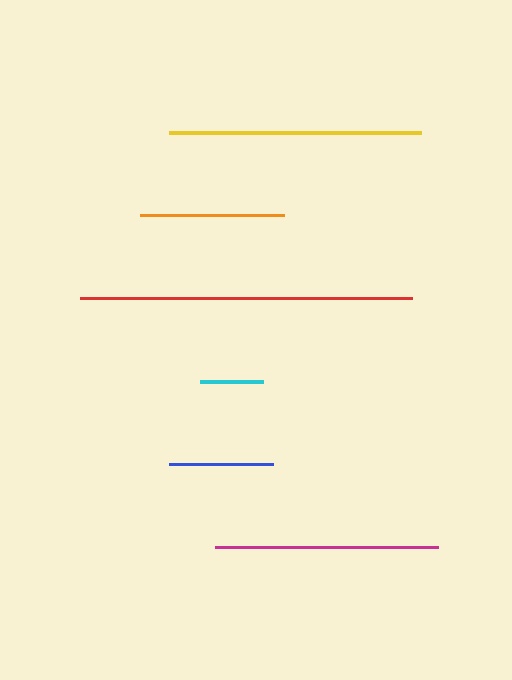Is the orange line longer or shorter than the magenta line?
The magenta line is longer than the orange line.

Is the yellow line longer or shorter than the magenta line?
The yellow line is longer than the magenta line.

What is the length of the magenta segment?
The magenta segment is approximately 223 pixels long.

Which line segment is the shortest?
The cyan line is the shortest at approximately 63 pixels.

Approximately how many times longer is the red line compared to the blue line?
The red line is approximately 3.2 times the length of the blue line.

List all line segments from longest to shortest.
From longest to shortest: red, yellow, magenta, orange, blue, cyan.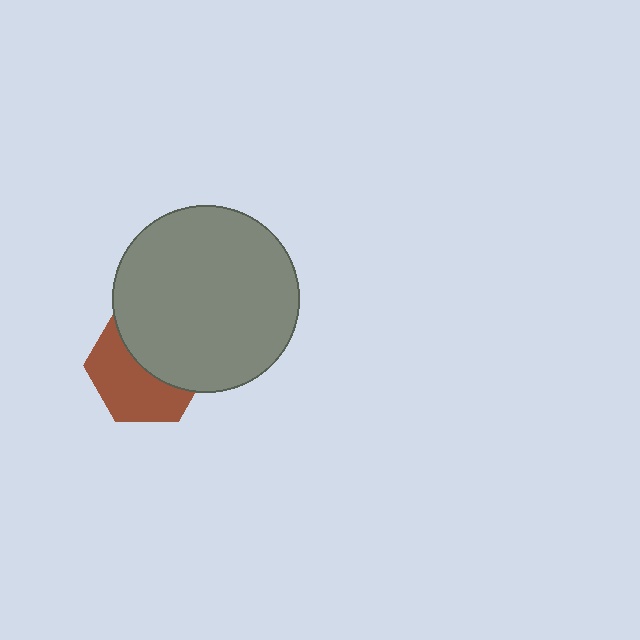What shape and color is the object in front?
The object in front is a gray circle.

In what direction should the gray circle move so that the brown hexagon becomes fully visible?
The gray circle should move up. That is the shortest direction to clear the overlap and leave the brown hexagon fully visible.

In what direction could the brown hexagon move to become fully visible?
The brown hexagon could move down. That would shift it out from behind the gray circle entirely.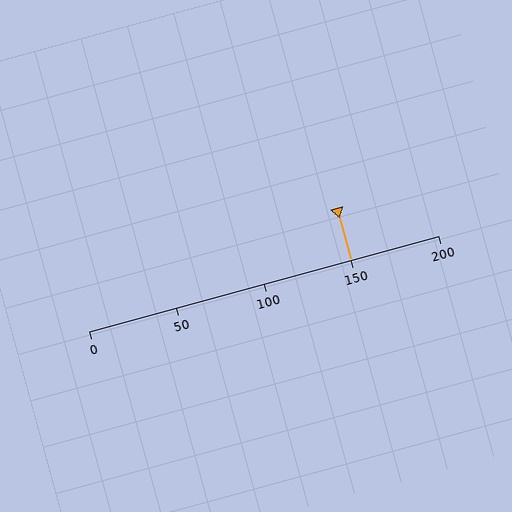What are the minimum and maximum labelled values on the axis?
The axis runs from 0 to 200.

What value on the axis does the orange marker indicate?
The marker indicates approximately 150.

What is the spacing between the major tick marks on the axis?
The major ticks are spaced 50 apart.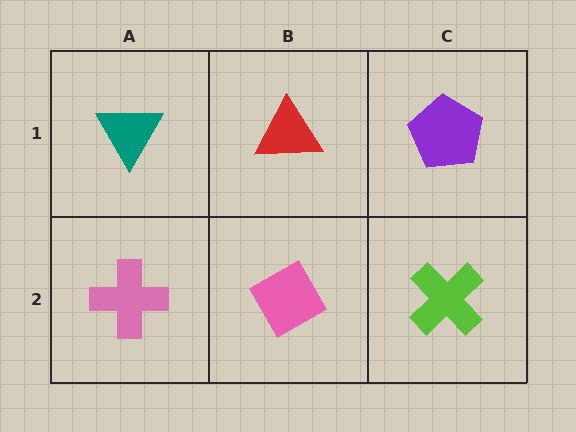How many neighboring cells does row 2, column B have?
3.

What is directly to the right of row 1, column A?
A red triangle.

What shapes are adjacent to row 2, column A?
A teal triangle (row 1, column A), a pink diamond (row 2, column B).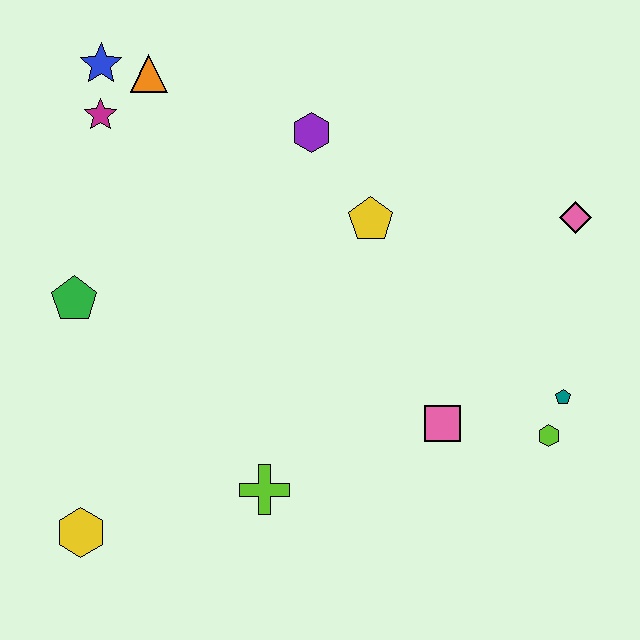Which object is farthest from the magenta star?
The lime hexagon is farthest from the magenta star.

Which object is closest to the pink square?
The lime hexagon is closest to the pink square.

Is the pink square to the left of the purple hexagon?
No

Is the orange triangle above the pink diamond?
Yes